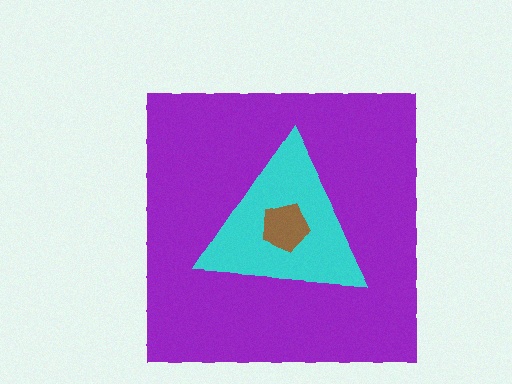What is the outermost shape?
The purple square.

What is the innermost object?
The brown pentagon.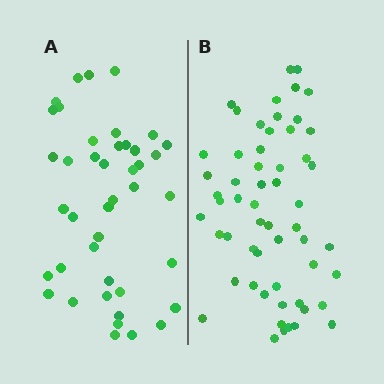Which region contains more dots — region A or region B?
Region B (the right region) has more dots.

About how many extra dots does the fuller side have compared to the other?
Region B has approximately 15 more dots than region A.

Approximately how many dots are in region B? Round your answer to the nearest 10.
About 60 dots. (The exact count is 57, which rounds to 60.)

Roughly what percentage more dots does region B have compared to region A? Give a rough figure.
About 35% more.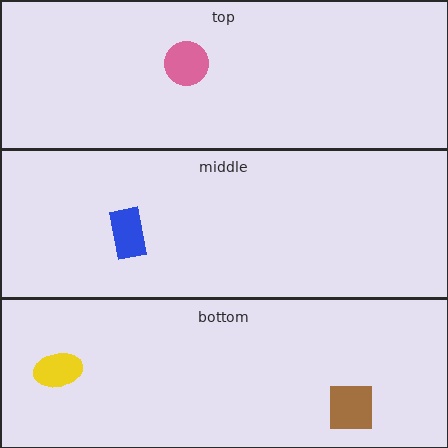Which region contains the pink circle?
The top region.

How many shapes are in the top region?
1.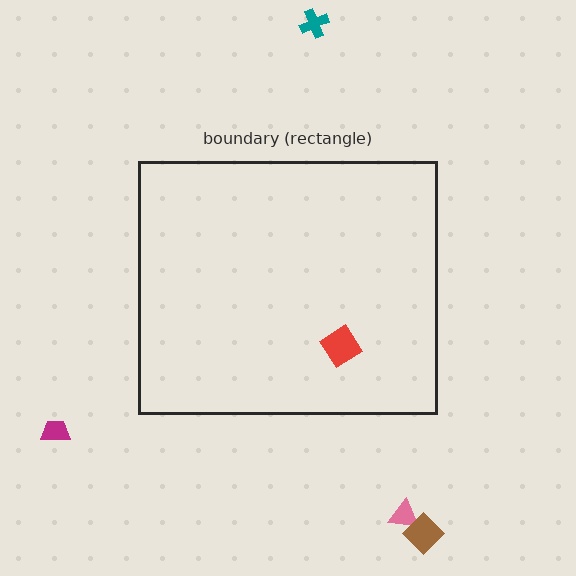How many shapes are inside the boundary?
1 inside, 4 outside.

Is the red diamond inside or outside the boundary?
Inside.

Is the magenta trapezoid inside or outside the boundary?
Outside.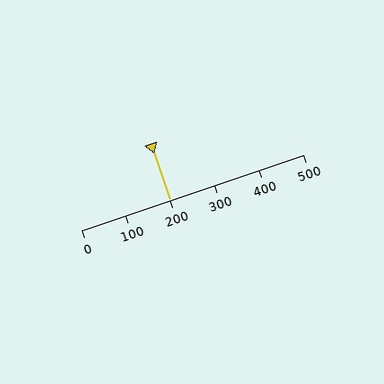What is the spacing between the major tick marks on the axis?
The major ticks are spaced 100 apart.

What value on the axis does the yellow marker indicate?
The marker indicates approximately 200.